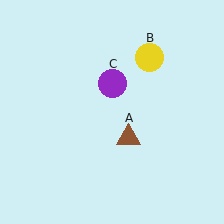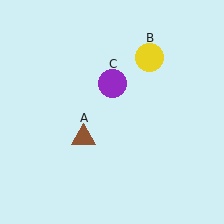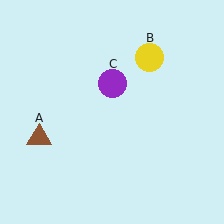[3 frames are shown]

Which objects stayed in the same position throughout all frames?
Yellow circle (object B) and purple circle (object C) remained stationary.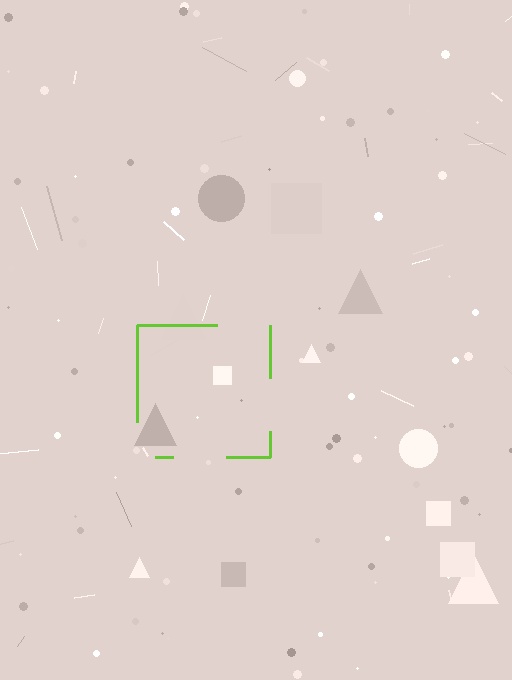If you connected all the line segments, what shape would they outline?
They would outline a square.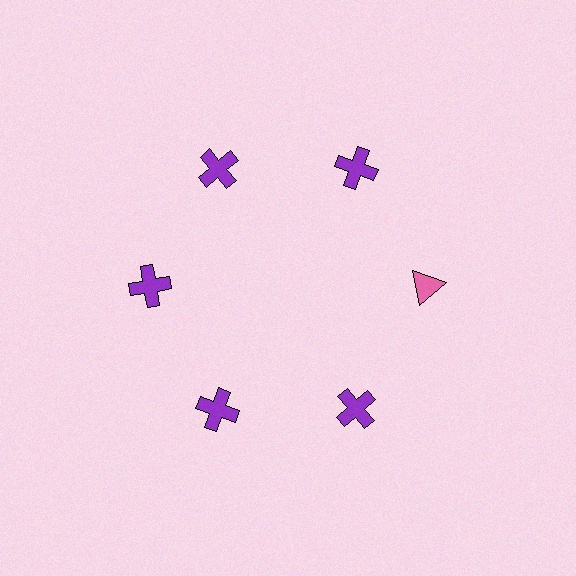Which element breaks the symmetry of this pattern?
The pink triangle at roughly the 3 o'clock position breaks the symmetry. All other shapes are purple crosses.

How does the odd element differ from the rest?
It differs in both color (pink instead of purple) and shape (triangle instead of cross).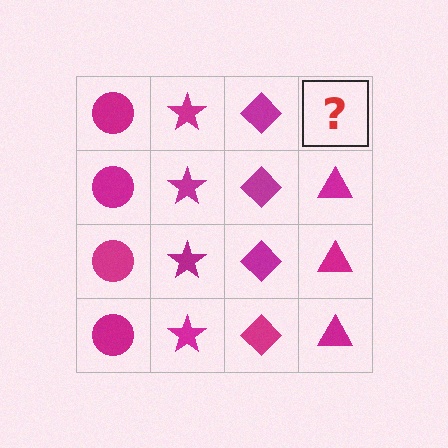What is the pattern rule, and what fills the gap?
The rule is that each column has a consistent shape. The gap should be filled with a magenta triangle.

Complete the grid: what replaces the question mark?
The question mark should be replaced with a magenta triangle.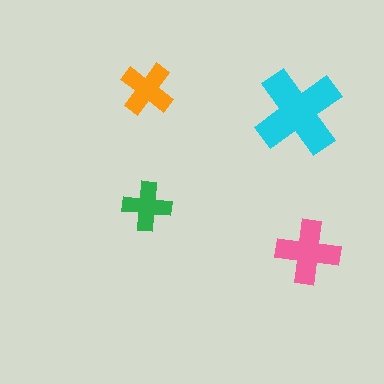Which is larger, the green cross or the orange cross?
The orange one.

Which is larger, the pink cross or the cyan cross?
The cyan one.